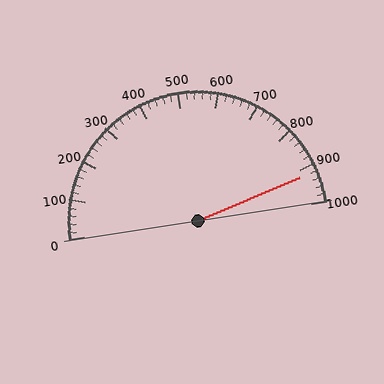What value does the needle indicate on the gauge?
The needle indicates approximately 920.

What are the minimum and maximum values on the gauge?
The gauge ranges from 0 to 1000.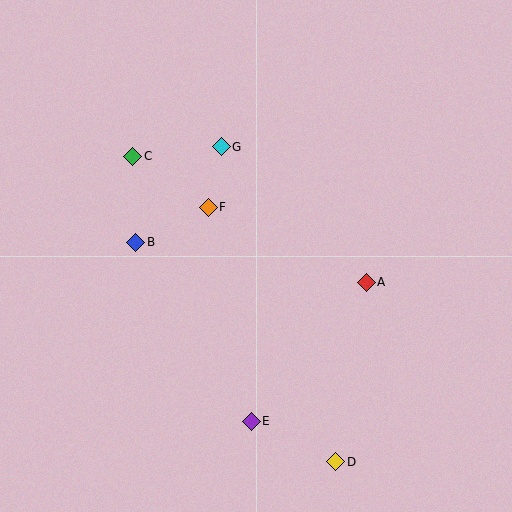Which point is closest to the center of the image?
Point F at (208, 207) is closest to the center.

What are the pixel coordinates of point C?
Point C is at (133, 156).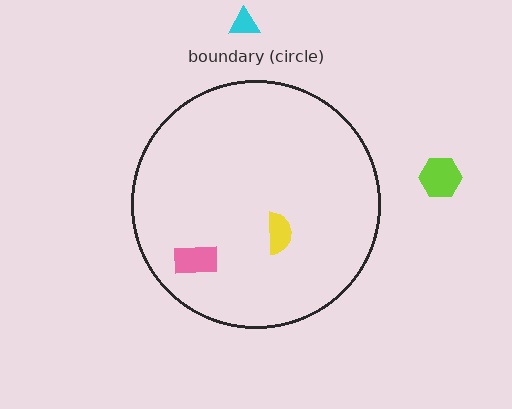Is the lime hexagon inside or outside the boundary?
Outside.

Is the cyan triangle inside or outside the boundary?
Outside.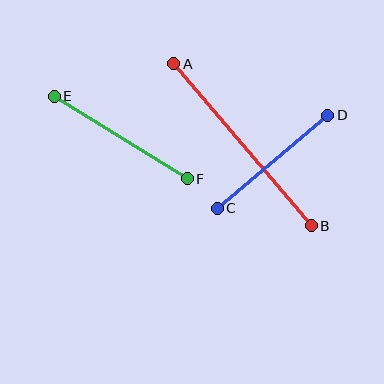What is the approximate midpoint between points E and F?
The midpoint is at approximately (121, 138) pixels.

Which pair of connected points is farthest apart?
Points A and B are farthest apart.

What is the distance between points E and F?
The distance is approximately 157 pixels.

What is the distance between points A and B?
The distance is approximately 212 pixels.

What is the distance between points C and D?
The distance is approximately 144 pixels.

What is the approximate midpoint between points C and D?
The midpoint is at approximately (273, 162) pixels.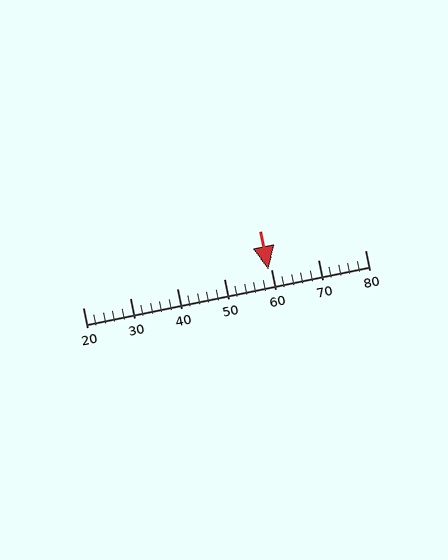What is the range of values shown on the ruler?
The ruler shows values from 20 to 80.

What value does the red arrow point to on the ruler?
The red arrow points to approximately 59.